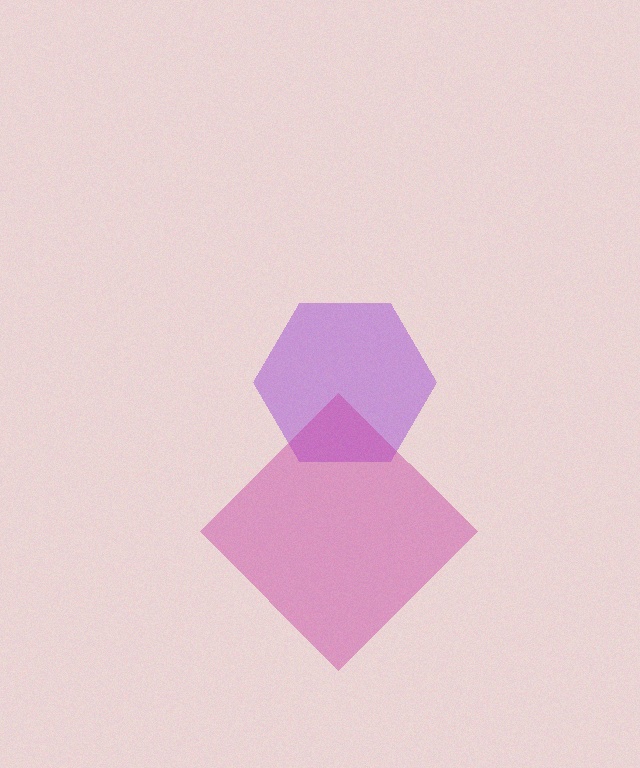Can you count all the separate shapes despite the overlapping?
Yes, there are 2 separate shapes.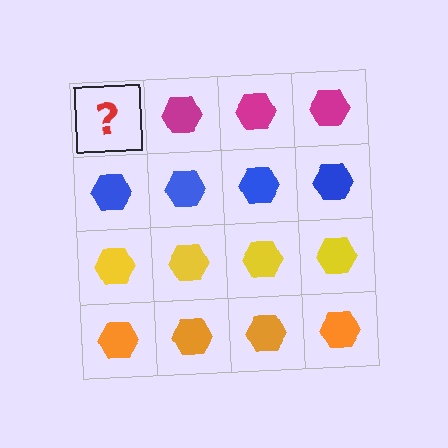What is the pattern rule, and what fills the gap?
The rule is that each row has a consistent color. The gap should be filled with a magenta hexagon.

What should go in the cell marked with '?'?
The missing cell should contain a magenta hexagon.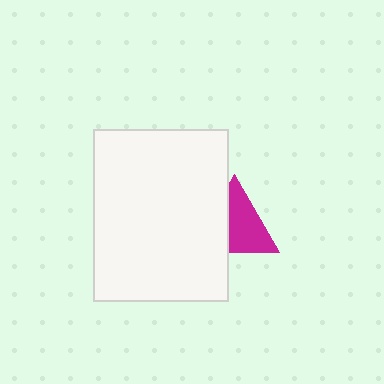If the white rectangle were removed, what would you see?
You would see the complete magenta triangle.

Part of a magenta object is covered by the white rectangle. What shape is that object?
It is a triangle.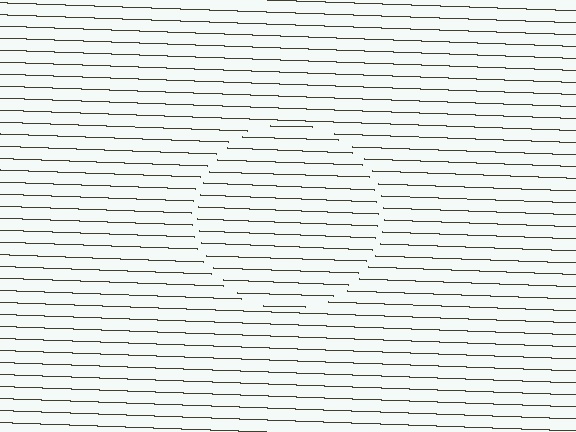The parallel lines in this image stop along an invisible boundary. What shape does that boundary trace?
An illusory circle. The interior of the shape contains the same grating, shifted by half a period — the contour is defined by the phase discontinuity where line-ends from the inner and outer gratings abut.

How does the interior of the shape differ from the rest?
The interior of the shape contains the same grating, shifted by half a period — the contour is defined by the phase discontinuity where line-ends from the inner and outer gratings abut.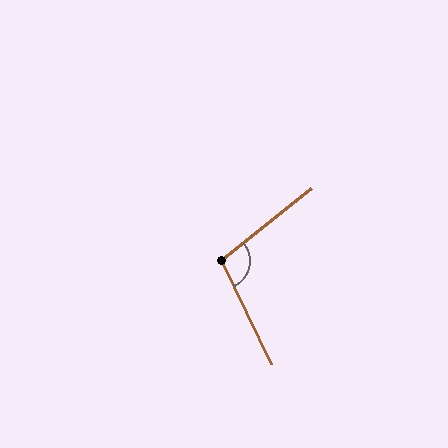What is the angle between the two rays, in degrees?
Approximately 103 degrees.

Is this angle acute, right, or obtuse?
It is obtuse.